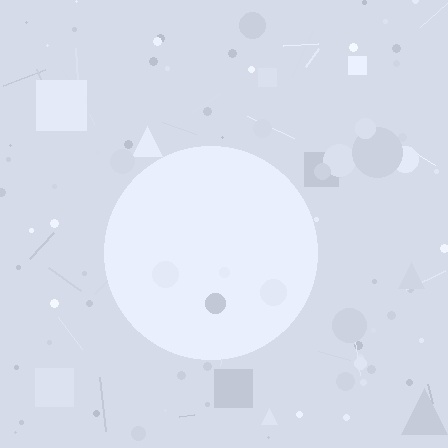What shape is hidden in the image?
A circle is hidden in the image.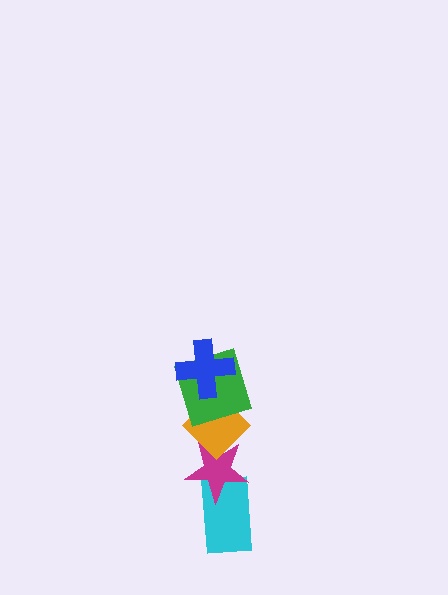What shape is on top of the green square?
The blue cross is on top of the green square.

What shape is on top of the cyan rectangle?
The magenta star is on top of the cyan rectangle.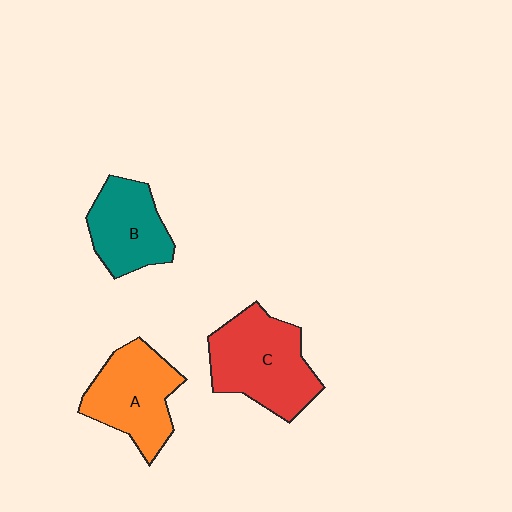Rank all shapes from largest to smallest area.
From largest to smallest: C (red), A (orange), B (teal).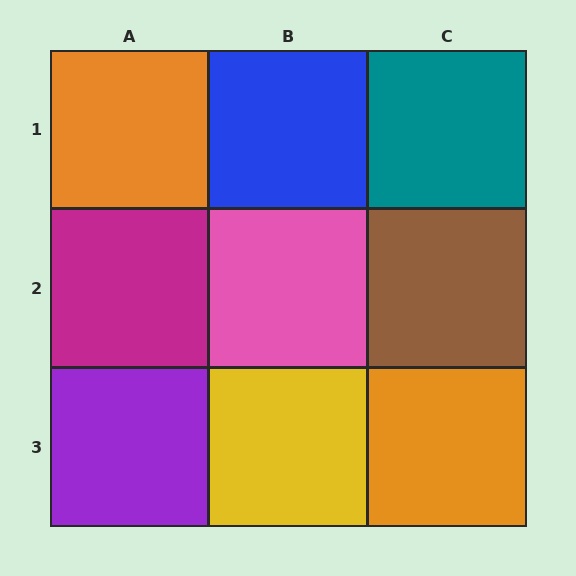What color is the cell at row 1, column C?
Teal.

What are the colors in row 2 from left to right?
Magenta, pink, brown.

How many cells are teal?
1 cell is teal.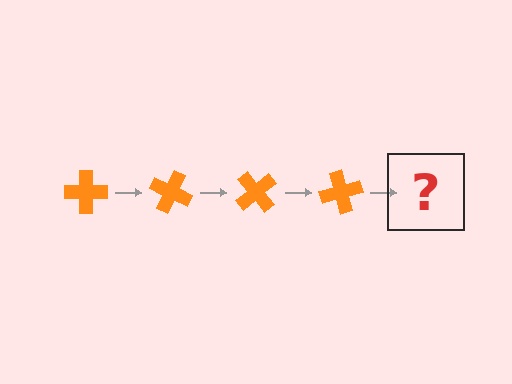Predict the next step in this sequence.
The next step is an orange cross rotated 100 degrees.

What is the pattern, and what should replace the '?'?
The pattern is that the cross rotates 25 degrees each step. The '?' should be an orange cross rotated 100 degrees.